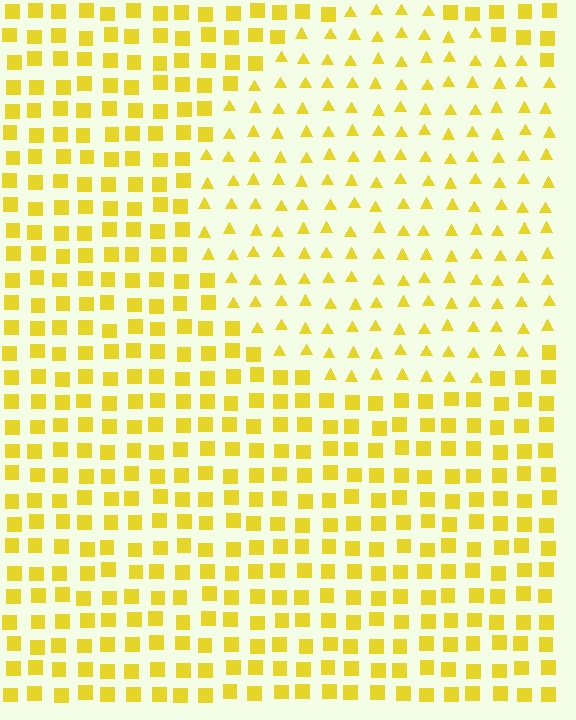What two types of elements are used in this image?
The image uses triangles inside the circle region and squares outside it.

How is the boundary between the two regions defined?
The boundary is defined by a change in element shape: triangles inside vs. squares outside. All elements share the same color and spacing.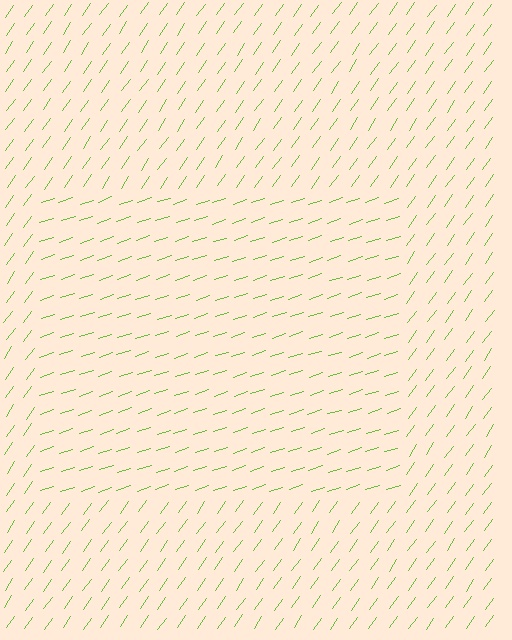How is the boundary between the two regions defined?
The boundary is defined purely by a change in line orientation (approximately 37 degrees difference). All lines are the same color and thickness.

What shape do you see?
I see a rectangle.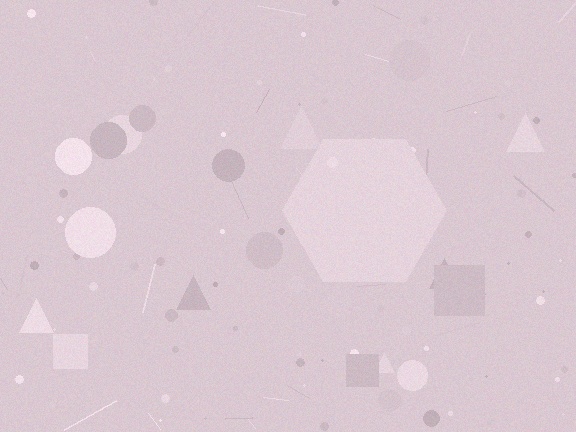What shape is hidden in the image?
A hexagon is hidden in the image.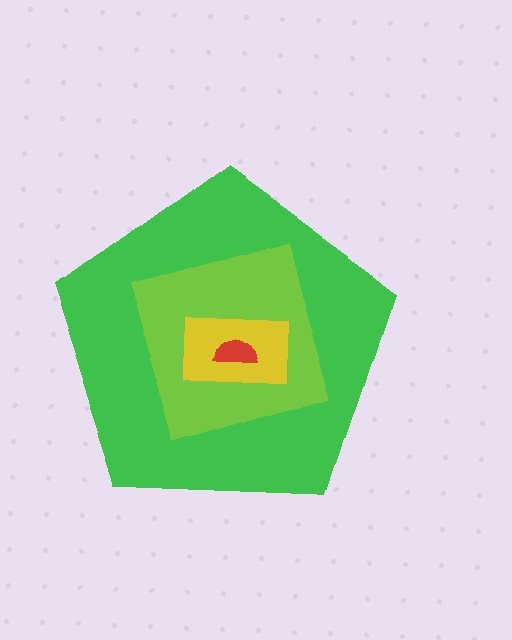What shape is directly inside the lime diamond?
The yellow rectangle.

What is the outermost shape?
The green pentagon.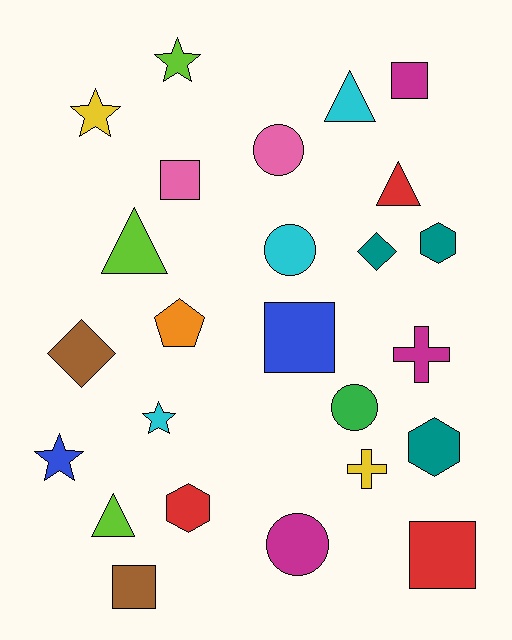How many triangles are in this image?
There are 4 triangles.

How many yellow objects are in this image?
There are 2 yellow objects.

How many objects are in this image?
There are 25 objects.